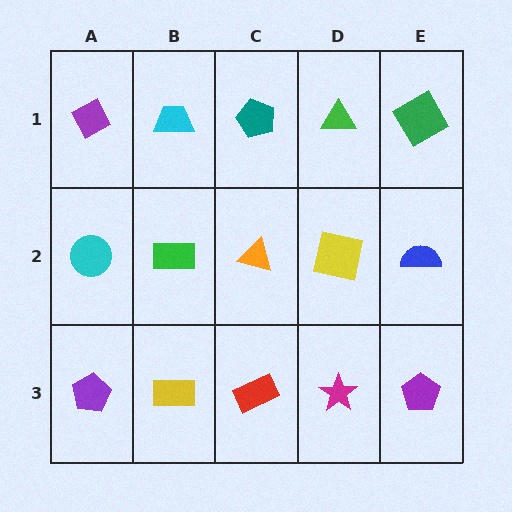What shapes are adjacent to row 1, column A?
A cyan circle (row 2, column A), a cyan trapezoid (row 1, column B).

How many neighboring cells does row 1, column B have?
3.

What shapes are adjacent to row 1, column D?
A yellow square (row 2, column D), a teal pentagon (row 1, column C), a green square (row 1, column E).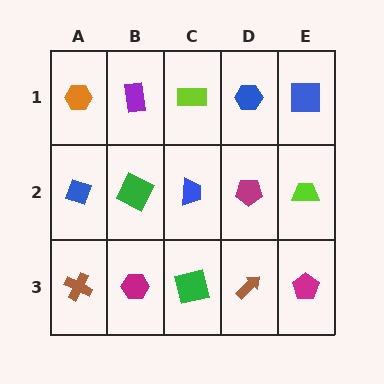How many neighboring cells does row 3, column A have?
2.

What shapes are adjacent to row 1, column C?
A blue trapezoid (row 2, column C), a purple rectangle (row 1, column B), a blue hexagon (row 1, column D).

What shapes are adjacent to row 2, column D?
A blue hexagon (row 1, column D), a brown arrow (row 3, column D), a blue trapezoid (row 2, column C), a lime trapezoid (row 2, column E).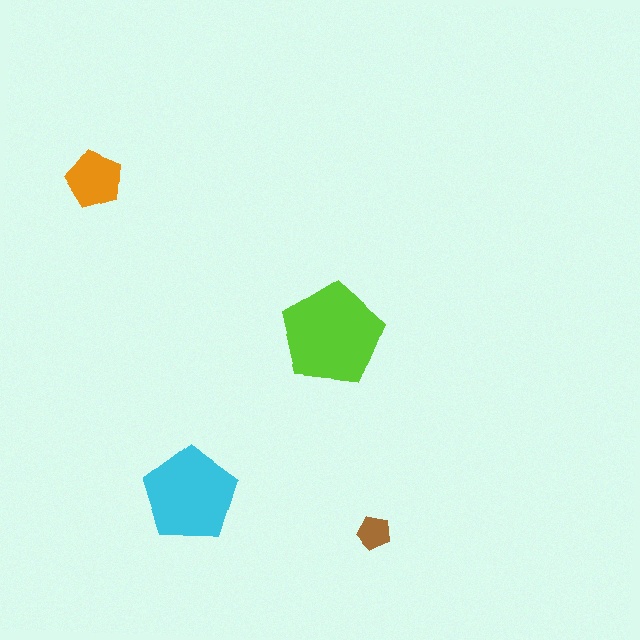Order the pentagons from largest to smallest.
the lime one, the cyan one, the orange one, the brown one.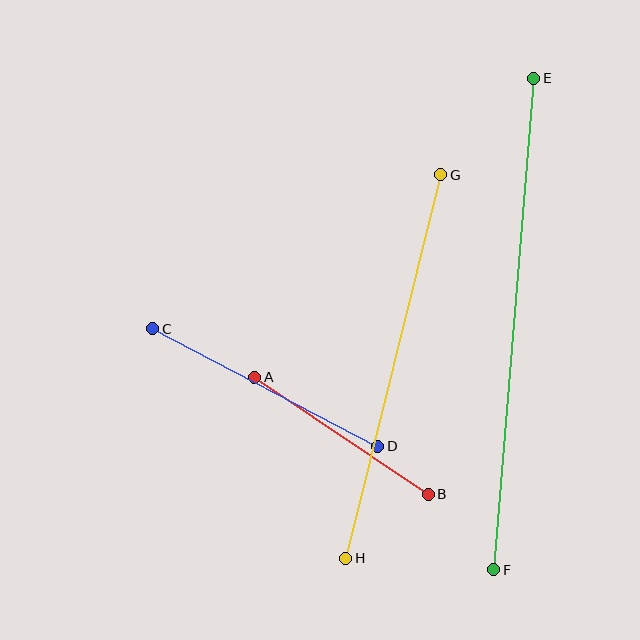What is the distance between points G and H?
The distance is approximately 395 pixels.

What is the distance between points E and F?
The distance is approximately 493 pixels.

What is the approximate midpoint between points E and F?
The midpoint is at approximately (514, 324) pixels.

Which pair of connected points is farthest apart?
Points E and F are farthest apart.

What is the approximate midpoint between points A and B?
The midpoint is at approximately (341, 436) pixels.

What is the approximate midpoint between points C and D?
The midpoint is at approximately (265, 387) pixels.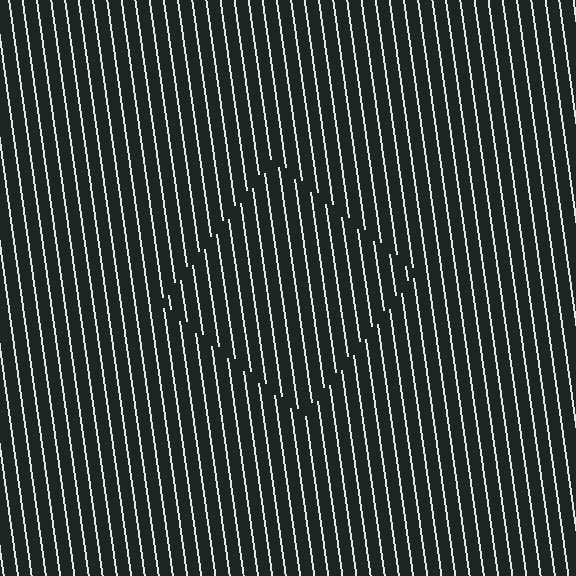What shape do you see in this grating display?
An illusory square. The interior of the shape contains the same grating, shifted by half a period — the contour is defined by the phase discontinuity where line-ends from the inner and outer gratings abut.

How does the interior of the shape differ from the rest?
The interior of the shape contains the same grating, shifted by half a period — the contour is defined by the phase discontinuity where line-ends from the inner and outer gratings abut.